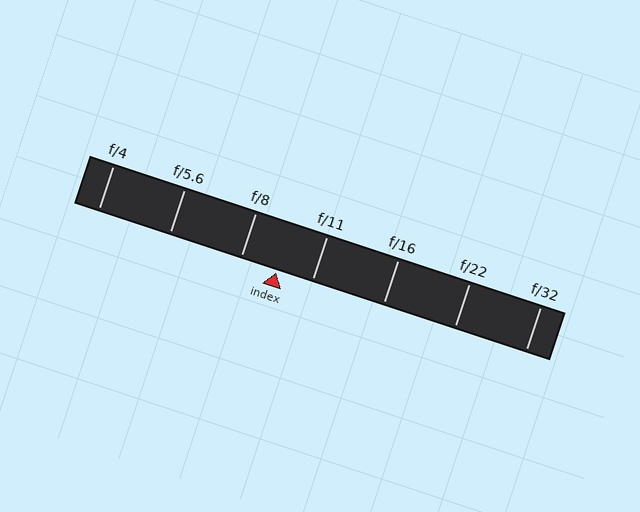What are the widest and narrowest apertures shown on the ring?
The widest aperture shown is f/4 and the narrowest is f/32.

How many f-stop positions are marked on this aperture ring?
There are 7 f-stop positions marked.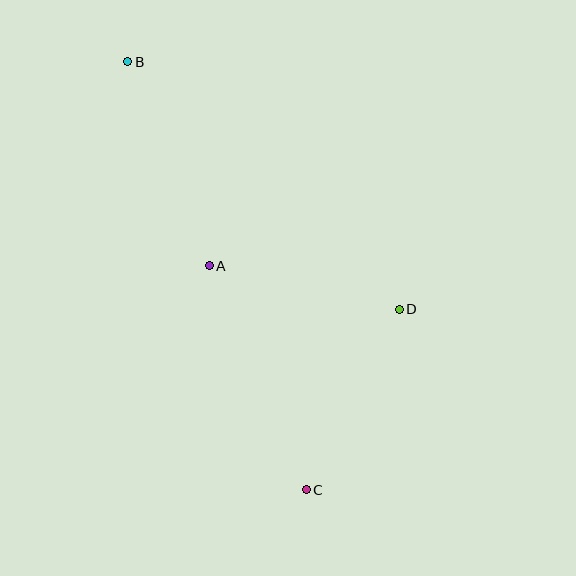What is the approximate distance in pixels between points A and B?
The distance between A and B is approximately 220 pixels.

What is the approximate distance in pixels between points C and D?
The distance between C and D is approximately 203 pixels.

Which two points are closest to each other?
Points A and D are closest to each other.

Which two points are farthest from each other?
Points B and C are farthest from each other.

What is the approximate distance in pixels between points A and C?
The distance between A and C is approximately 244 pixels.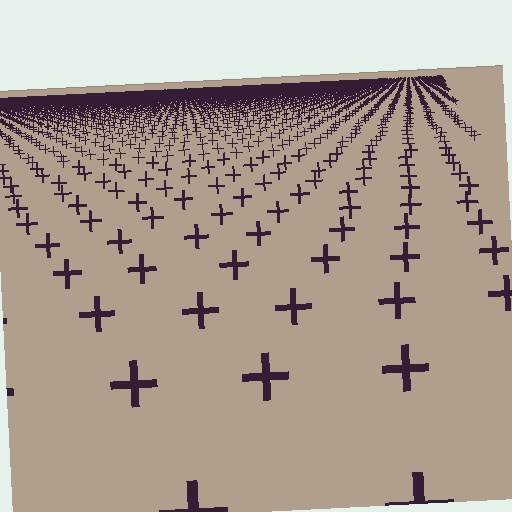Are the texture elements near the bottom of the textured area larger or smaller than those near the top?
Larger. Near the bottom, elements are closer to the viewer and appear at a bigger on-screen size.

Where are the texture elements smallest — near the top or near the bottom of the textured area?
Near the top.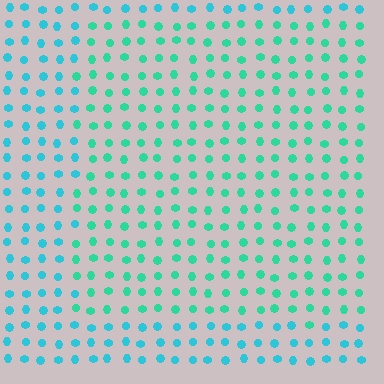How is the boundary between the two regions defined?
The boundary is defined purely by a slight shift in hue (about 29 degrees). Spacing, size, and orientation are identical on both sides.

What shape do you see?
I see a rectangle.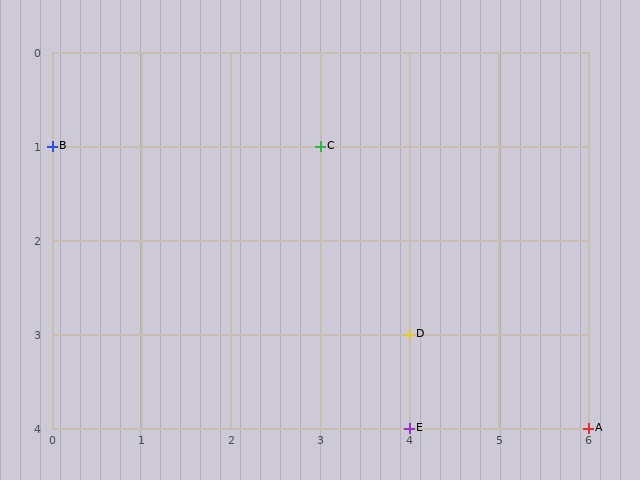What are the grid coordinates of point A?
Point A is at grid coordinates (6, 4).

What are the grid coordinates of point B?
Point B is at grid coordinates (0, 1).